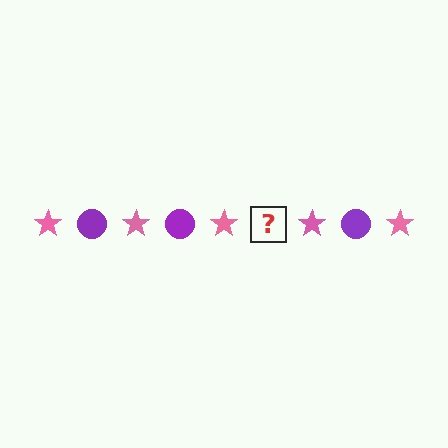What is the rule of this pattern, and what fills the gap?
The rule is that the pattern alternates between pink star and purple circle. The gap should be filled with a purple circle.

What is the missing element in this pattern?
The missing element is a purple circle.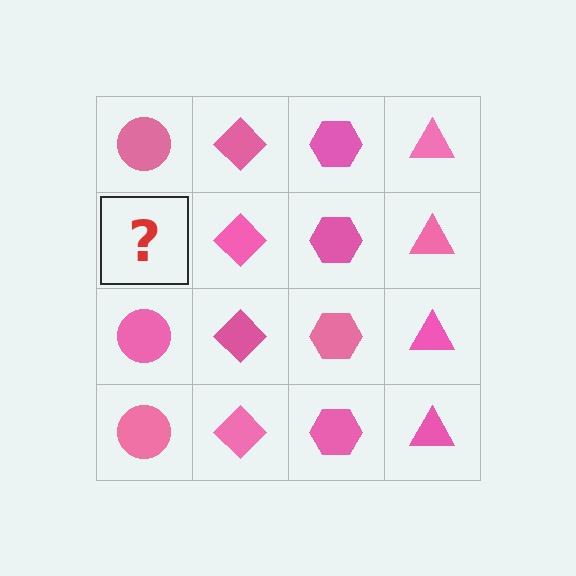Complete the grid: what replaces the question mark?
The question mark should be replaced with a pink circle.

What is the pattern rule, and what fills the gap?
The rule is that each column has a consistent shape. The gap should be filled with a pink circle.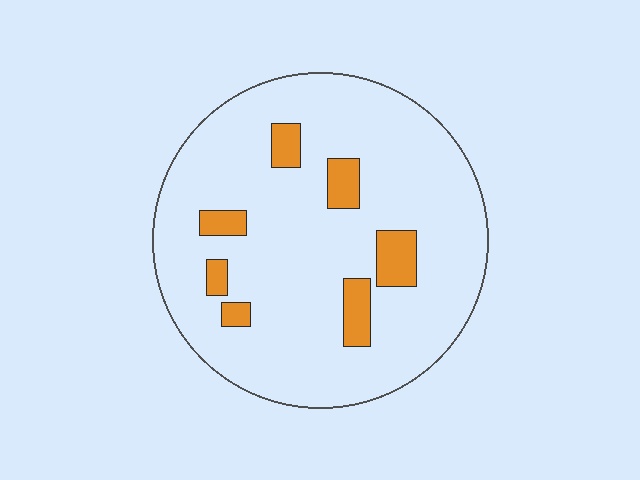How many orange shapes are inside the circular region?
7.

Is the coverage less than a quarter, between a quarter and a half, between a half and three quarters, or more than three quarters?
Less than a quarter.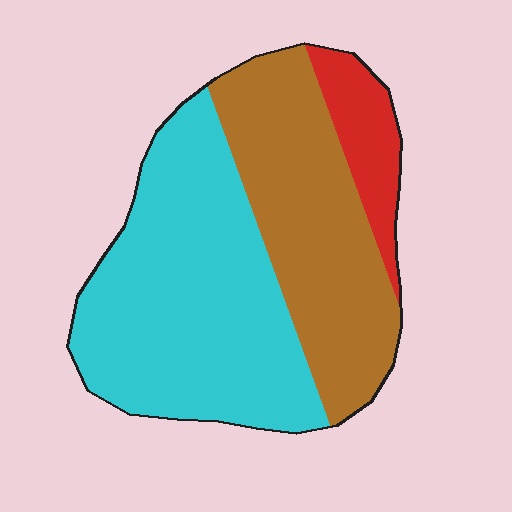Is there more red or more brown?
Brown.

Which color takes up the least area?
Red, at roughly 10%.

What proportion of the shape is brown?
Brown takes up between a third and a half of the shape.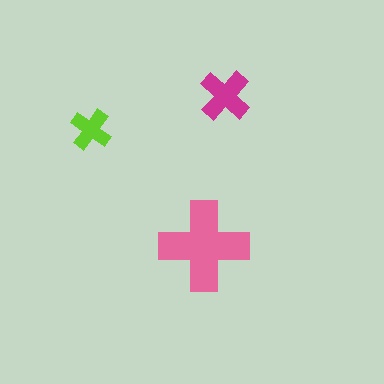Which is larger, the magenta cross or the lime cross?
The magenta one.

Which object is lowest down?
The pink cross is bottommost.